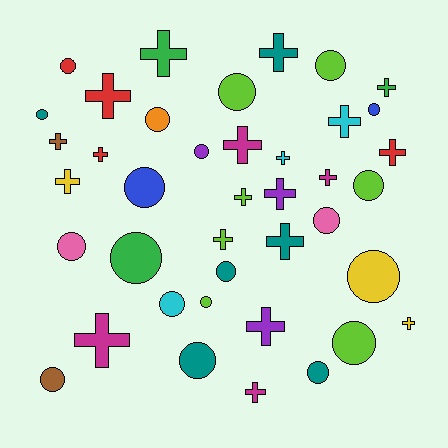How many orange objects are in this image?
There is 1 orange object.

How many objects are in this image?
There are 40 objects.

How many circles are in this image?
There are 20 circles.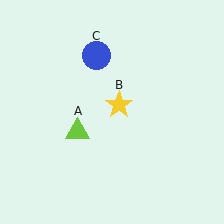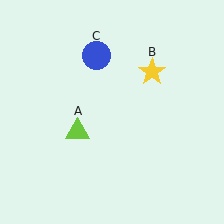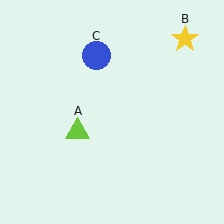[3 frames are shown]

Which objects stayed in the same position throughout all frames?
Lime triangle (object A) and blue circle (object C) remained stationary.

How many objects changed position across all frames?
1 object changed position: yellow star (object B).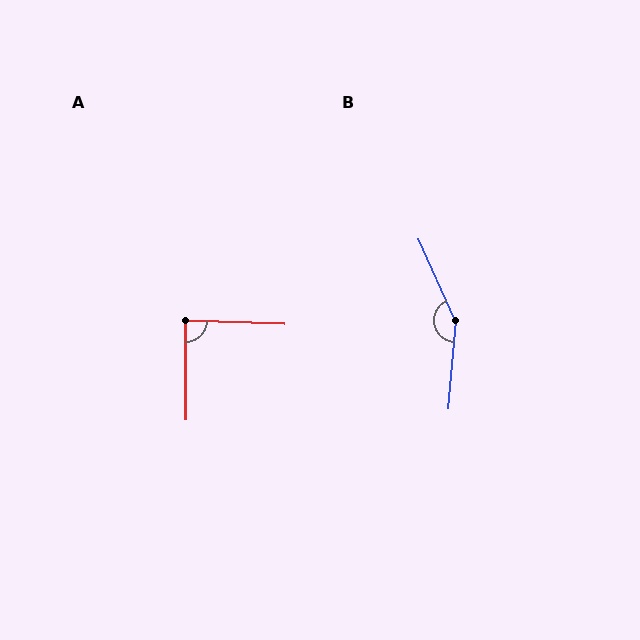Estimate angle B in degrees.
Approximately 151 degrees.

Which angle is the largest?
B, at approximately 151 degrees.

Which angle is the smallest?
A, at approximately 88 degrees.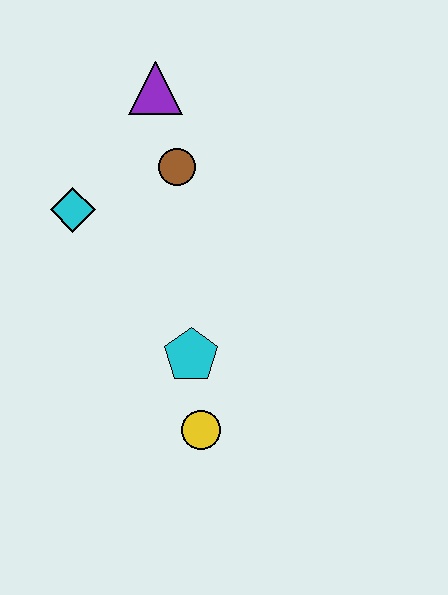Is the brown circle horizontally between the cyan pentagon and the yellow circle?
No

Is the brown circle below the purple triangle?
Yes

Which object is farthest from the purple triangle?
The yellow circle is farthest from the purple triangle.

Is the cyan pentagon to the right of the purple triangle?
Yes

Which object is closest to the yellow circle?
The cyan pentagon is closest to the yellow circle.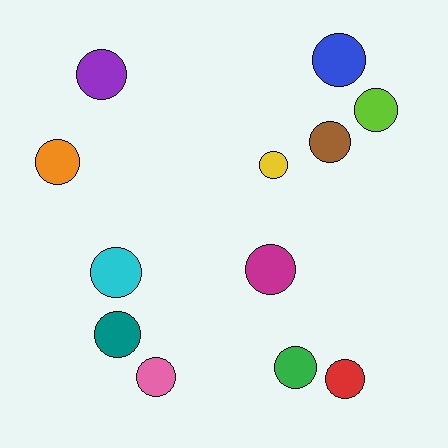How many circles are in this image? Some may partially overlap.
There are 12 circles.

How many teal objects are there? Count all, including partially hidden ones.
There is 1 teal object.